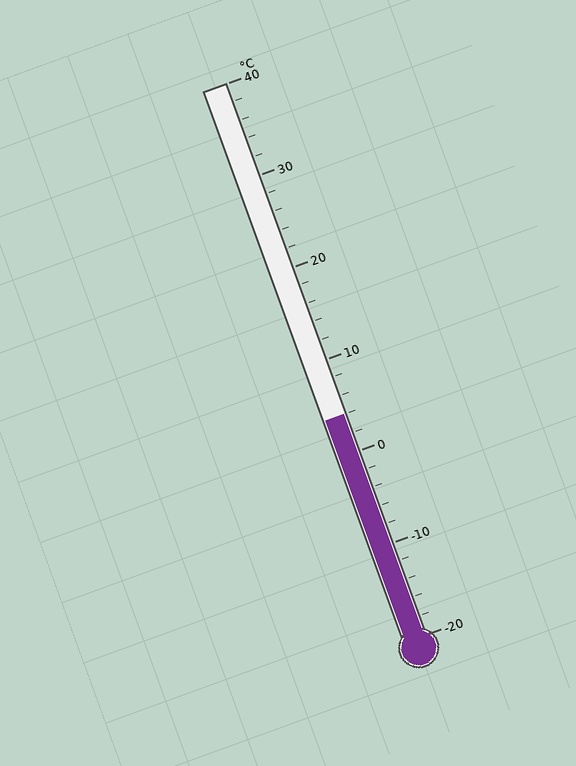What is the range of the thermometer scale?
The thermometer scale ranges from -20°C to 40°C.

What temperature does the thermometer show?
The thermometer shows approximately 4°C.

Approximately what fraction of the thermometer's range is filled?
The thermometer is filled to approximately 40% of its range.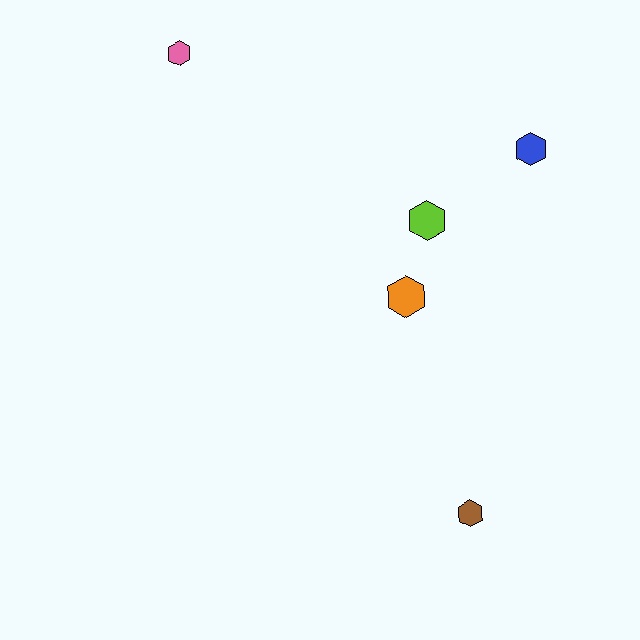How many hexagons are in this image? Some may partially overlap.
There are 5 hexagons.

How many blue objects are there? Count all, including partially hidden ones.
There is 1 blue object.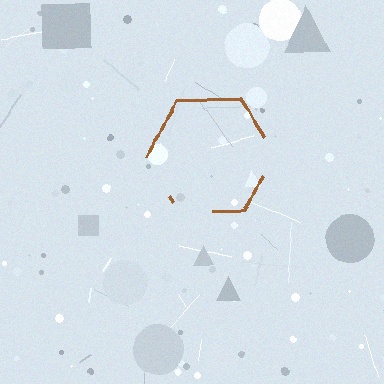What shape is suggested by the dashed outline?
The dashed outline suggests a hexagon.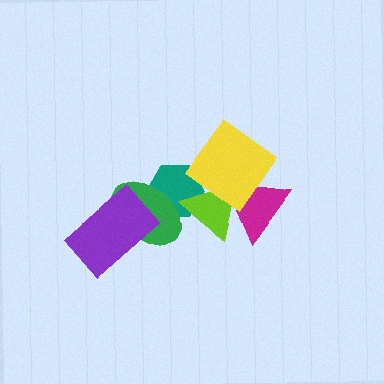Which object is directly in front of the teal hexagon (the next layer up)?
The lime triangle is directly in front of the teal hexagon.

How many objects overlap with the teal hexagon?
3 objects overlap with the teal hexagon.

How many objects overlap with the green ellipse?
3 objects overlap with the green ellipse.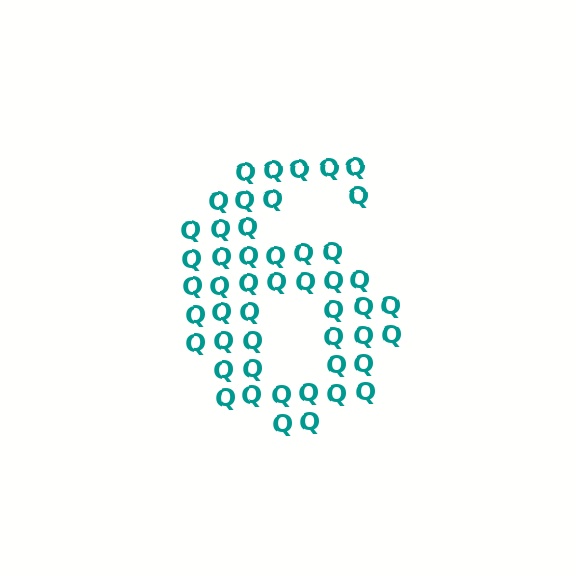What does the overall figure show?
The overall figure shows the digit 6.